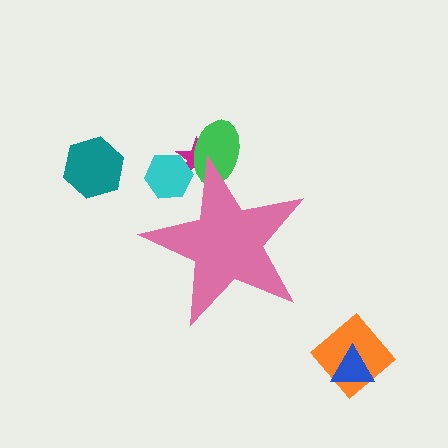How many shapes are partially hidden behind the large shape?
3 shapes are partially hidden.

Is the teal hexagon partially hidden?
No, the teal hexagon is fully visible.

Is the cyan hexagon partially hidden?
Yes, the cyan hexagon is partially hidden behind the pink star.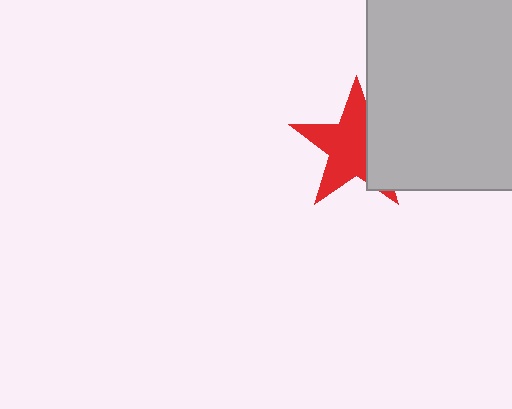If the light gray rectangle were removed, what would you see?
You would see the complete red star.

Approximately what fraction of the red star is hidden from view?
Roughly 35% of the red star is hidden behind the light gray rectangle.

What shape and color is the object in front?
The object in front is a light gray rectangle.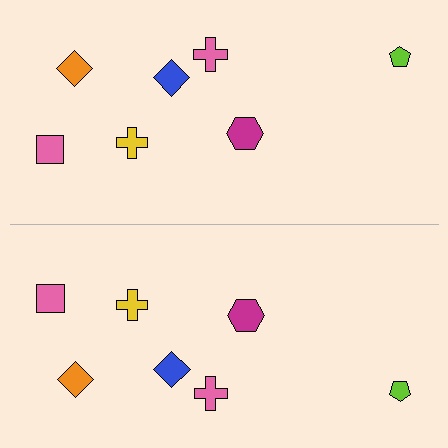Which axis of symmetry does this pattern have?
The pattern has a horizontal axis of symmetry running through the center of the image.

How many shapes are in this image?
There are 14 shapes in this image.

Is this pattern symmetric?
Yes, this pattern has bilateral (reflection) symmetry.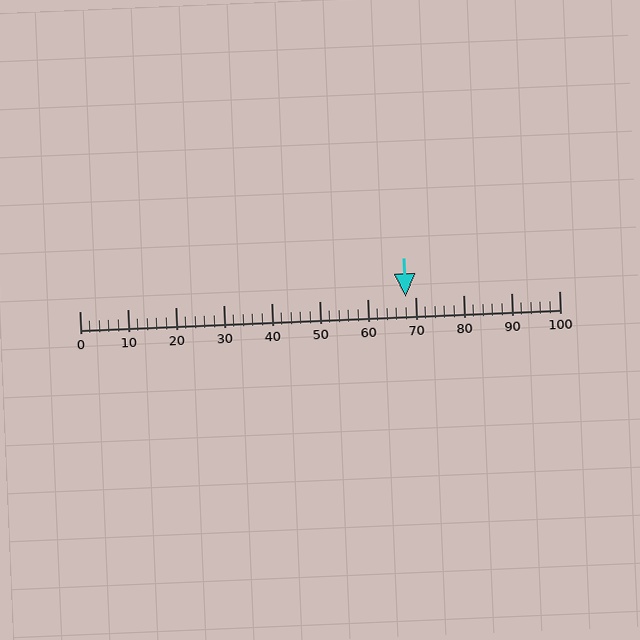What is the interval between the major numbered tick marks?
The major tick marks are spaced 10 units apart.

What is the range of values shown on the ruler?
The ruler shows values from 0 to 100.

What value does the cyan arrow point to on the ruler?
The cyan arrow points to approximately 68.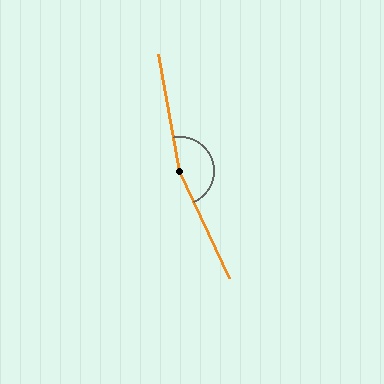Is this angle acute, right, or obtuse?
It is obtuse.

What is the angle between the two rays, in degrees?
Approximately 166 degrees.